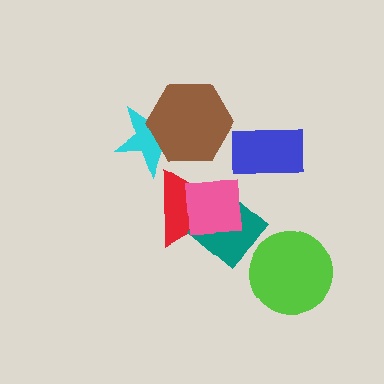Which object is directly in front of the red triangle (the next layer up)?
The teal diamond is directly in front of the red triangle.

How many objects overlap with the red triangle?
2 objects overlap with the red triangle.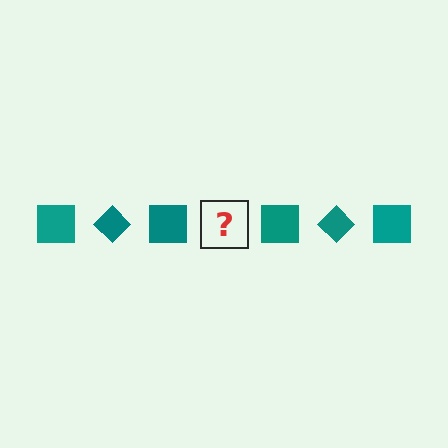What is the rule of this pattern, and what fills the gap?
The rule is that the pattern cycles through square, diamond shapes in teal. The gap should be filled with a teal diamond.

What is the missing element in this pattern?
The missing element is a teal diamond.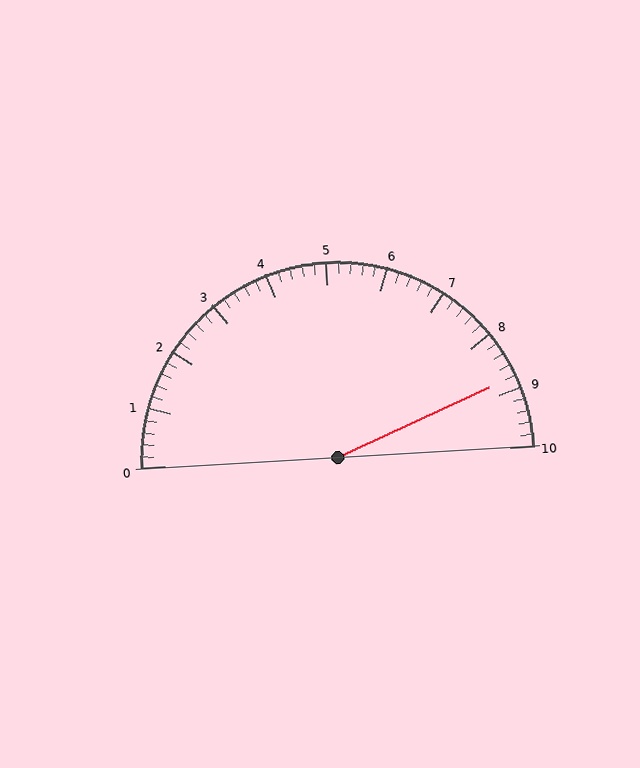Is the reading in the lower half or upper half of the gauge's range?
The reading is in the upper half of the range (0 to 10).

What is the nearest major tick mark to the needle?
The nearest major tick mark is 9.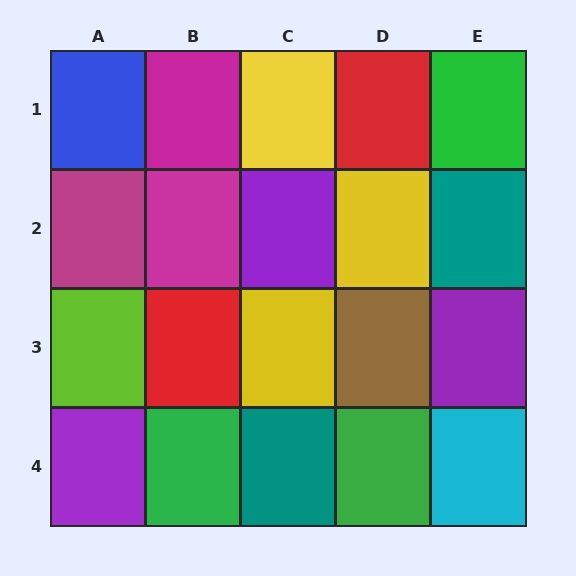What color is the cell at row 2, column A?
Magenta.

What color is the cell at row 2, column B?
Magenta.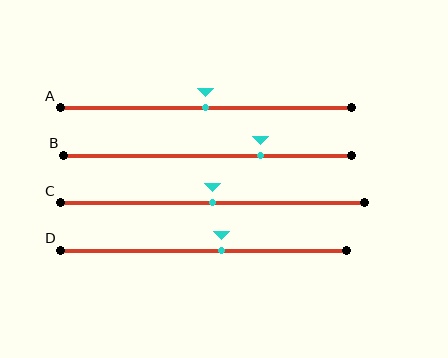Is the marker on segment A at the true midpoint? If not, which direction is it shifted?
Yes, the marker on segment A is at the true midpoint.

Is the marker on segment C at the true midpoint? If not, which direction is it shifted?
Yes, the marker on segment C is at the true midpoint.